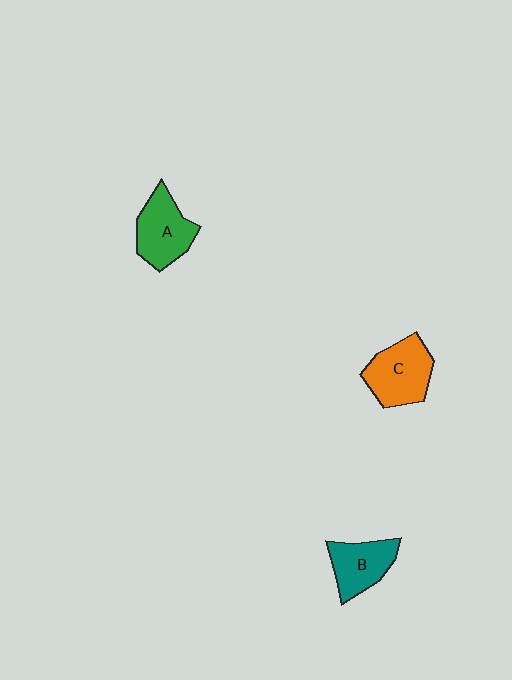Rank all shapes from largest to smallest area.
From largest to smallest: C (orange), A (green), B (teal).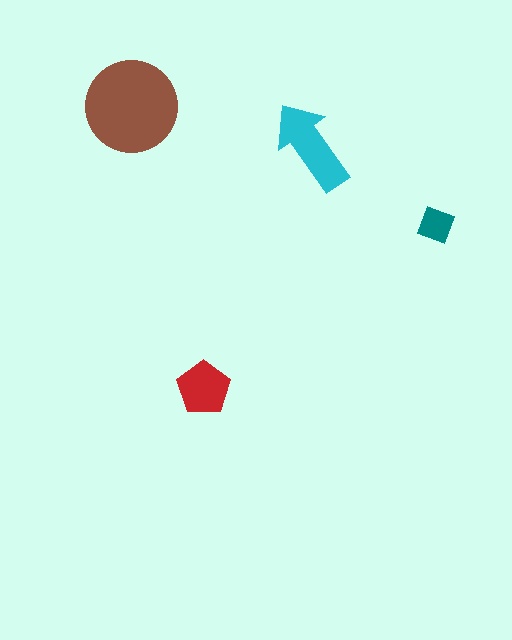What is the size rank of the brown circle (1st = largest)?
1st.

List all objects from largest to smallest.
The brown circle, the cyan arrow, the red pentagon, the teal diamond.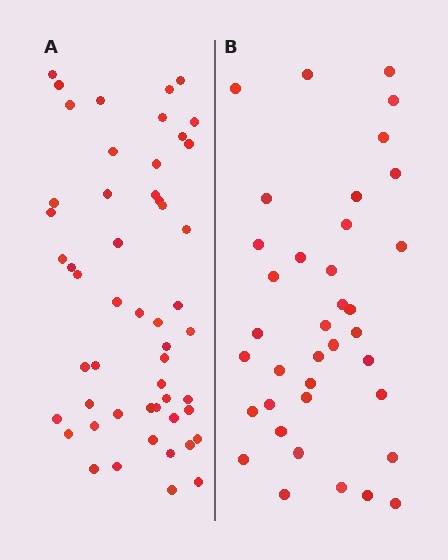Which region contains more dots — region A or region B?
Region A (the left region) has more dots.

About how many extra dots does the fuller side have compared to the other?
Region A has approximately 15 more dots than region B.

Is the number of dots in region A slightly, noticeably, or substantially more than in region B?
Region A has noticeably more, but not dramatically so. The ratio is roughly 1.4 to 1.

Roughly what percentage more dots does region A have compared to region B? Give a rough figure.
About 40% more.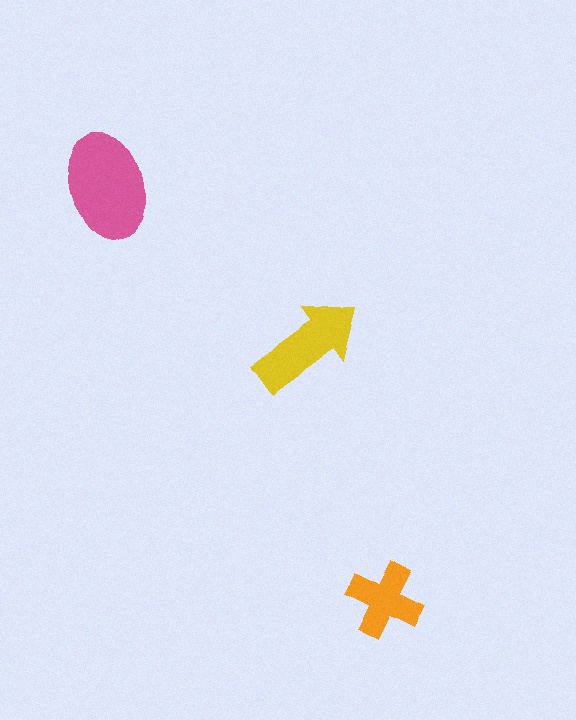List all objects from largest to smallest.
The pink ellipse, the yellow arrow, the orange cross.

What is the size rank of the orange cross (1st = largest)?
3rd.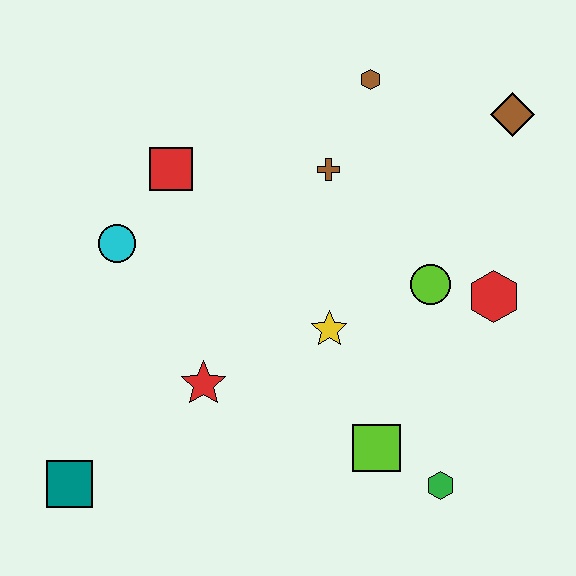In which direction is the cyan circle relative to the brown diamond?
The cyan circle is to the left of the brown diamond.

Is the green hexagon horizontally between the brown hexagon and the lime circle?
No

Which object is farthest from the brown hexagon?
The teal square is farthest from the brown hexagon.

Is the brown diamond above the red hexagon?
Yes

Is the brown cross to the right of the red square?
Yes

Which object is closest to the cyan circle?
The red square is closest to the cyan circle.